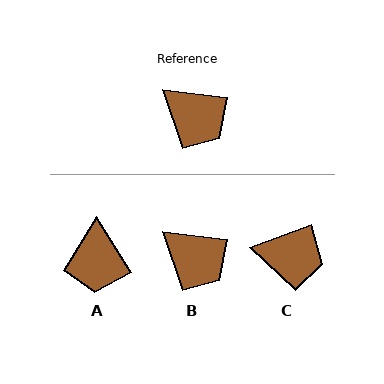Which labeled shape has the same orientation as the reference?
B.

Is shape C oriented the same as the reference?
No, it is off by about 28 degrees.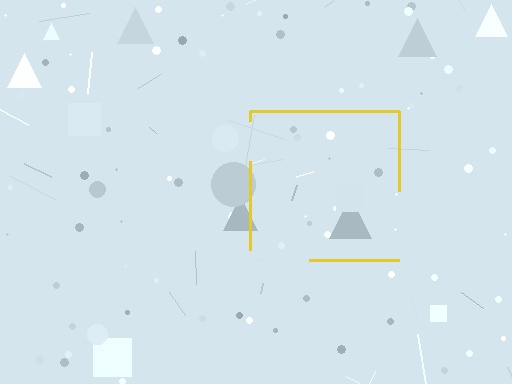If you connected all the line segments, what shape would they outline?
They would outline a square.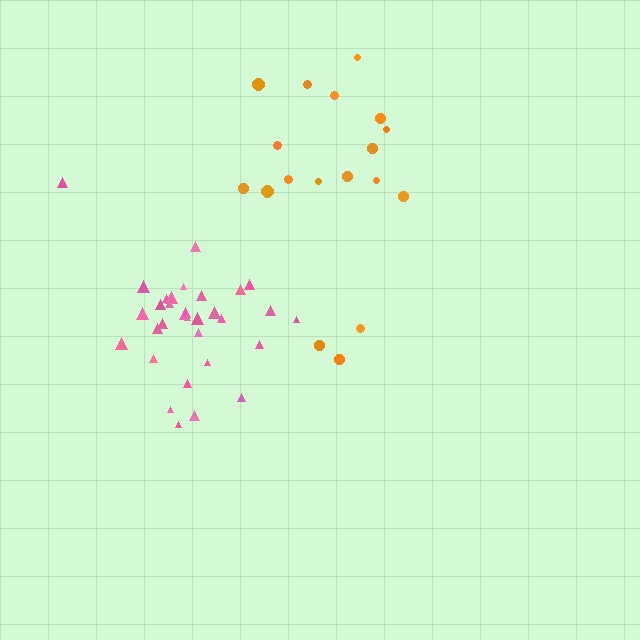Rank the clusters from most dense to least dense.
pink, orange.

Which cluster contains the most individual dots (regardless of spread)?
Pink (32).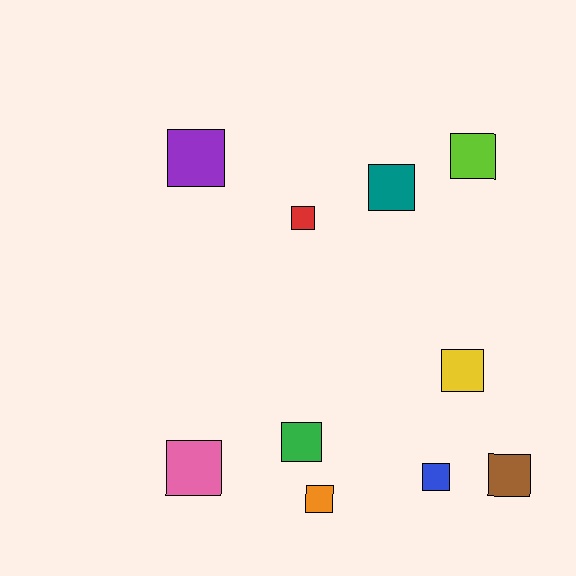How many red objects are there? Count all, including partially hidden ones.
There is 1 red object.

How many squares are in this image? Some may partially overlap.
There are 10 squares.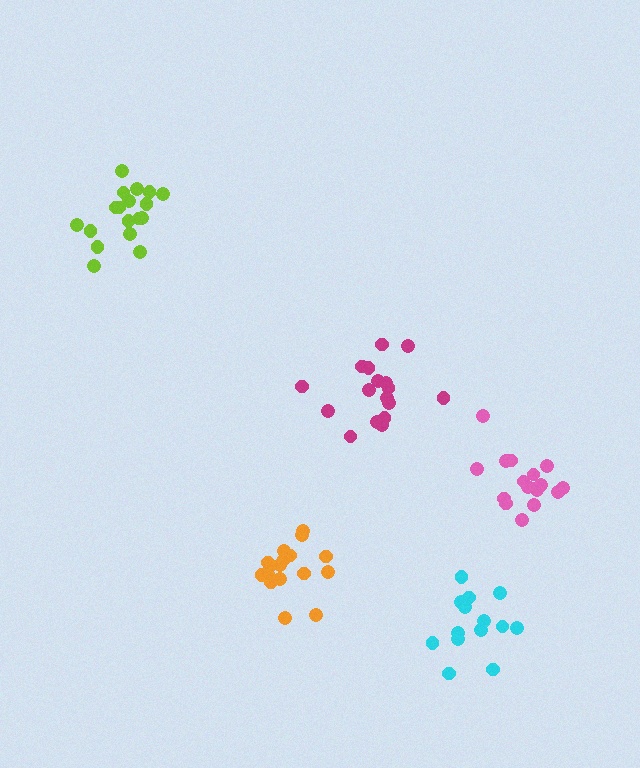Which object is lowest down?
The cyan cluster is bottommost.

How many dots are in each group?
Group 1: 14 dots, Group 2: 17 dots, Group 3: 17 dots, Group 4: 18 dots, Group 5: 17 dots (83 total).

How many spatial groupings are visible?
There are 5 spatial groupings.